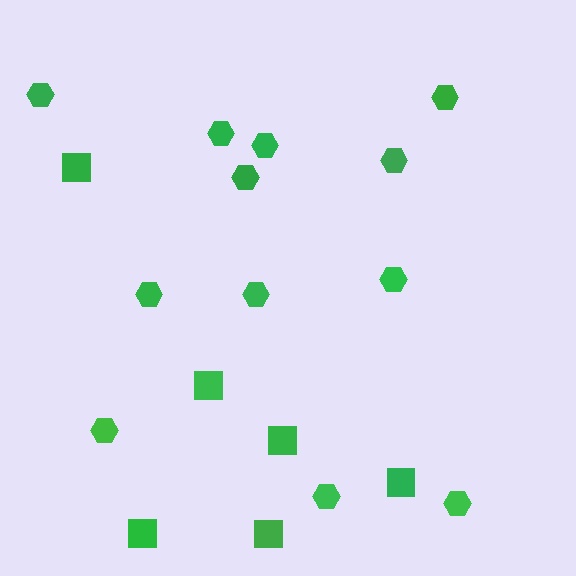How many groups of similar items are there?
There are 2 groups: one group of hexagons (12) and one group of squares (6).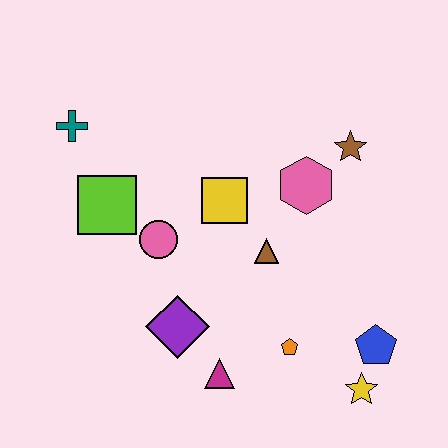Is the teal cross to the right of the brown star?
No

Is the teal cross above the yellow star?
Yes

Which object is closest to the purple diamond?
The magenta triangle is closest to the purple diamond.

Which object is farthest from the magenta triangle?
The teal cross is farthest from the magenta triangle.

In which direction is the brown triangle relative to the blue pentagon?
The brown triangle is to the left of the blue pentagon.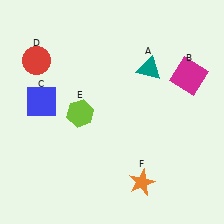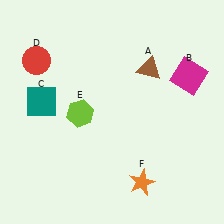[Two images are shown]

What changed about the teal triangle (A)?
In Image 1, A is teal. In Image 2, it changed to brown.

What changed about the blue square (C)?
In Image 1, C is blue. In Image 2, it changed to teal.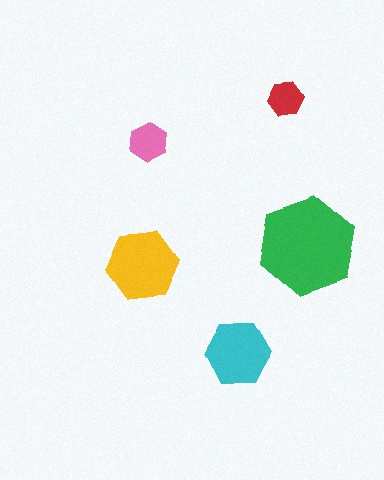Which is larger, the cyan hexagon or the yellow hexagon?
The yellow one.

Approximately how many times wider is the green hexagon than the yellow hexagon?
About 1.5 times wider.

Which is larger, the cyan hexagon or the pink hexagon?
The cyan one.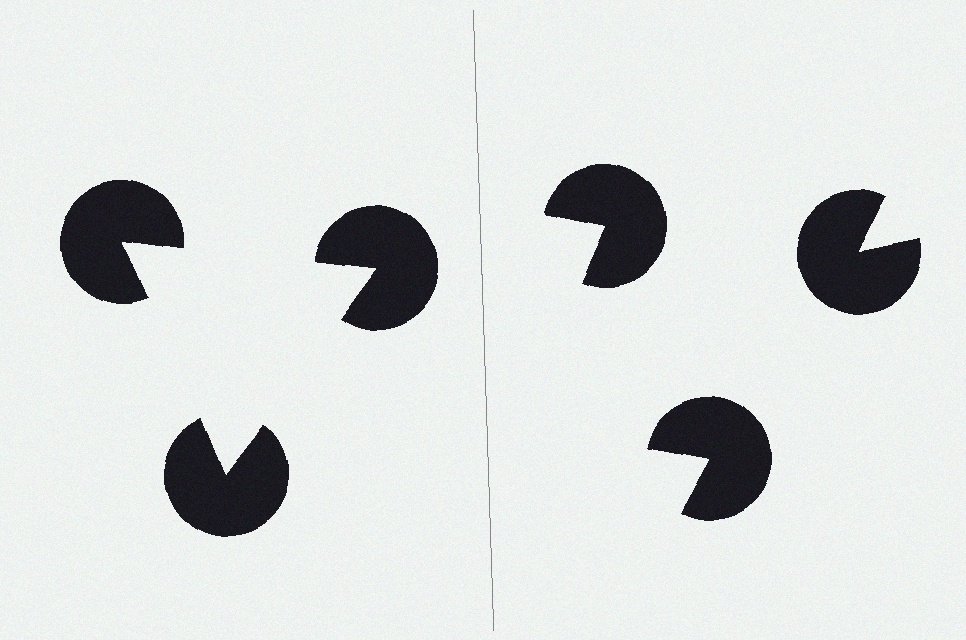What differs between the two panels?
The pac-man discs are positioned identically on both sides; only the wedge orientations differ. On the left they align to a triangle; on the right they are misaligned.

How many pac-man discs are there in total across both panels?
6 — 3 on each side.